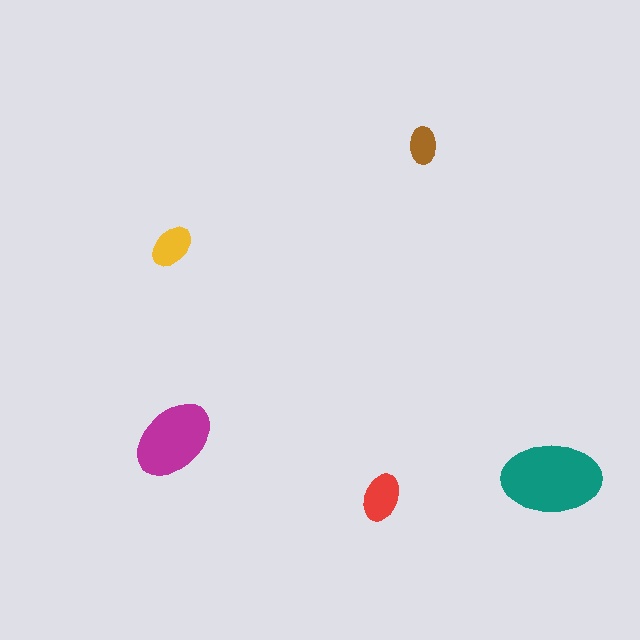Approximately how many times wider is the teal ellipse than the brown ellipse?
About 2.5 times wider.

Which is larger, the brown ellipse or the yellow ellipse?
The yellow one.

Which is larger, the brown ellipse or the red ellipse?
The red one.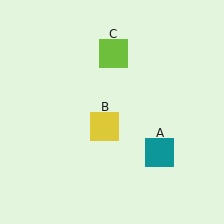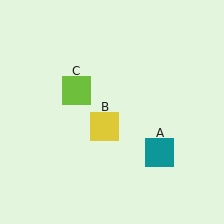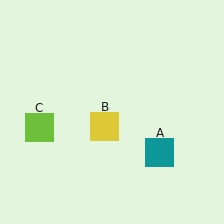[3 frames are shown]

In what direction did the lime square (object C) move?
The lime square (object C) moved down and to the left.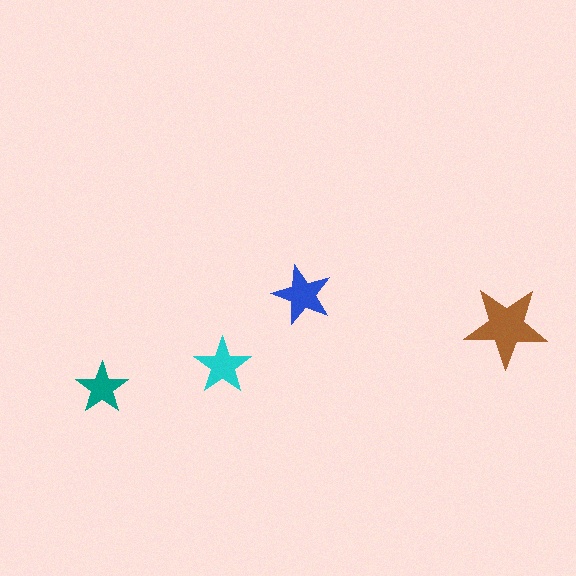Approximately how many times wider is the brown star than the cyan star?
About 1.5 times wider.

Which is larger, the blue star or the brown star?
The brown one.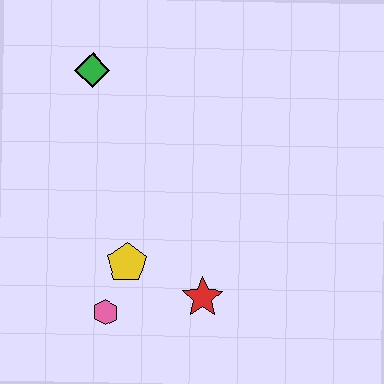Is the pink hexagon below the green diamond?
Yes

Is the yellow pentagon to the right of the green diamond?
Yes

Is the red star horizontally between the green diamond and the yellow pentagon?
No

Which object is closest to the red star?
The yellow pentagon is closest to the red star.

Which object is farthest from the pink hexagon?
The green diamond is farthest from the pink hexagon.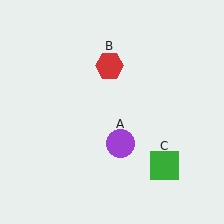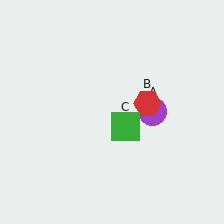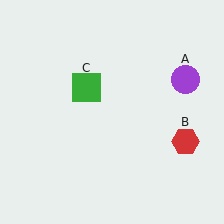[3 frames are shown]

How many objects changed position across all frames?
3 objects changed position: purple circle (object A), red hexagon (object B), green square (object C).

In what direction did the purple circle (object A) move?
The purple circle (object A) moved up and to the right.